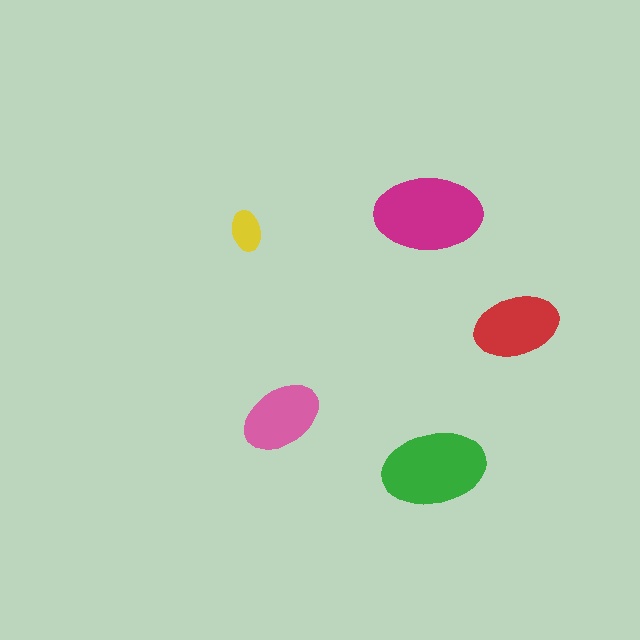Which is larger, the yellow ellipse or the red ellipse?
The red one.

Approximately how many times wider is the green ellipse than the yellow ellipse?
About 2.5 times wider.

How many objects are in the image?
There are 5 objects in the image.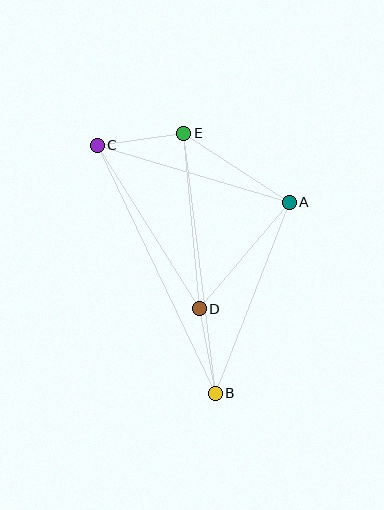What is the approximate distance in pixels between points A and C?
The distance between A and C is approximately 200 pixels.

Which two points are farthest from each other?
Points B and C are farthest from each other.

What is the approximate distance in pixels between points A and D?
The distance between A and D is approximately 139 pixels.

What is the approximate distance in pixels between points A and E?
The distance between A and E is approximately 126 pixels.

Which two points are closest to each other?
Points B and D are closest to each other.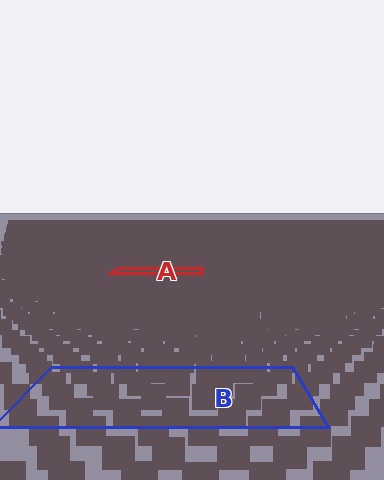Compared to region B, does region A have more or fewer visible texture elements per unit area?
Region A has more texture elements per unit area — they are packed more densely because it is farther away.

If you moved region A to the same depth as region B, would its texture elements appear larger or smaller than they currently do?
They would appear larger. At a closer depth, the same texture elements are projected at a bigger on-screen size.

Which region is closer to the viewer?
Region B is closer. The texture elements there are larger and more spread out.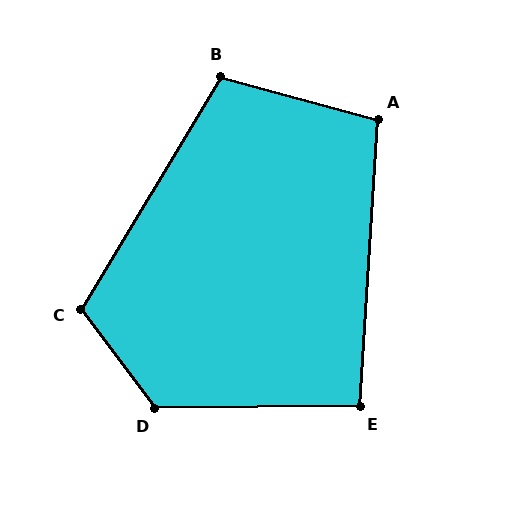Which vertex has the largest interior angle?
D, at approximately 126 degrees.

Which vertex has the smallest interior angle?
E, at approximately 94 degrees.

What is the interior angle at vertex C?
Approximately 112 degrees (obtuse).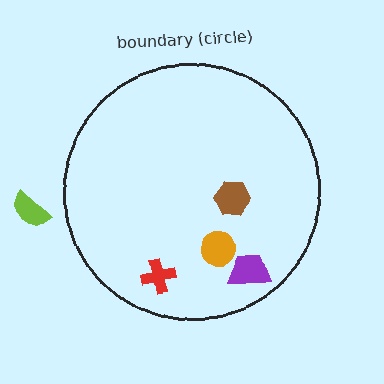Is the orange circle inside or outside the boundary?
Inside.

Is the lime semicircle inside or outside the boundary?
Outside.